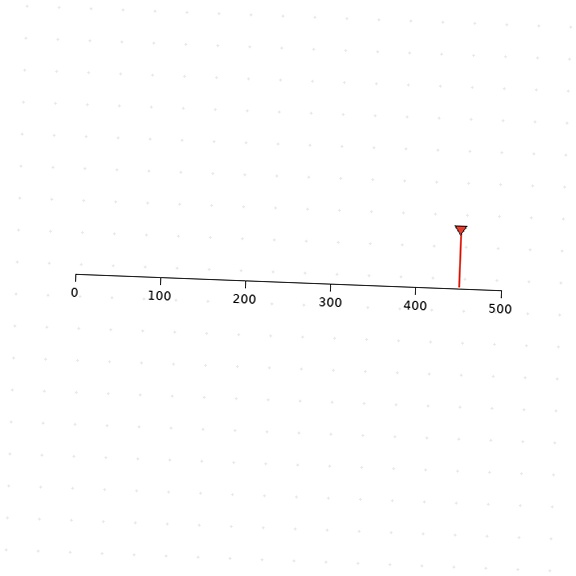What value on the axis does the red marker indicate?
The marker indicates approximately 450.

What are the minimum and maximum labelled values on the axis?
The axis runs from 0 to 500.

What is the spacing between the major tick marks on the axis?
The major ticks are spaced 100 apart.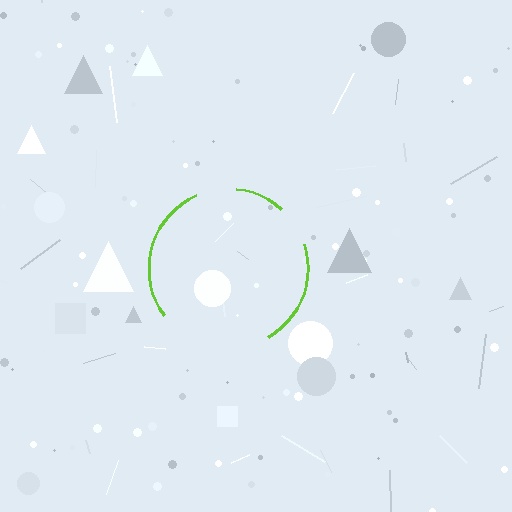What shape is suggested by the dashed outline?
The dashed outline suggests a circle.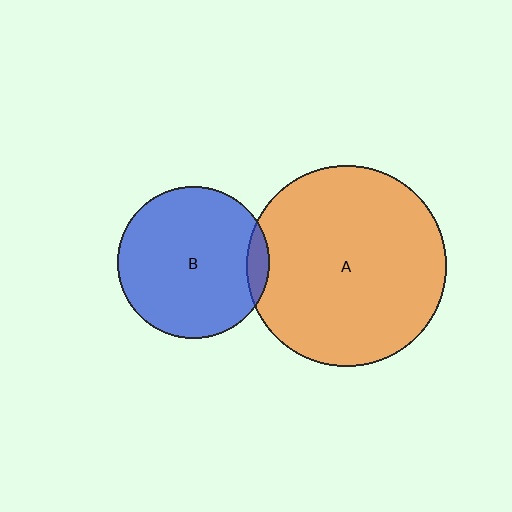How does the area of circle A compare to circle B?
Approximately 1.8 times.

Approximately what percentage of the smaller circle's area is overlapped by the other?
Approximately 5%.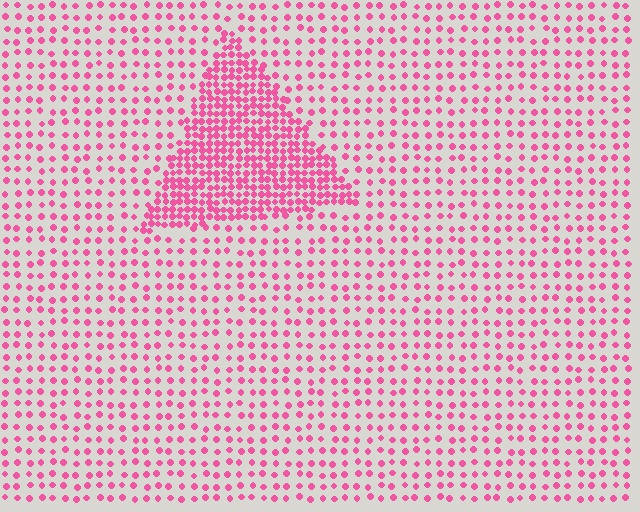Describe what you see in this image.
The image contains small pink elements arranged at two different densities. A triangle-shaped region is visible where the elements are more densely packed than the surrounding area.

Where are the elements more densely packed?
The elements are more densely packed inside the triangle boundary.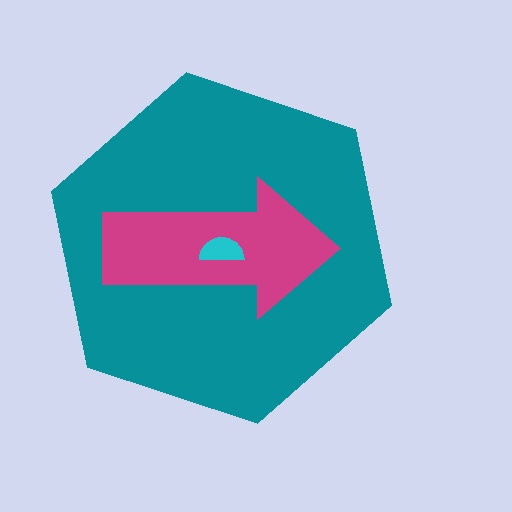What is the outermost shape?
The teal hexagon.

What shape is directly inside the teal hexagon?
The magenta arrow.